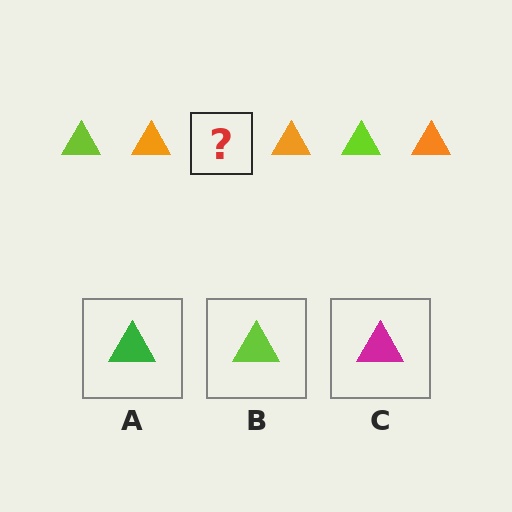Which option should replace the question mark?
Option B.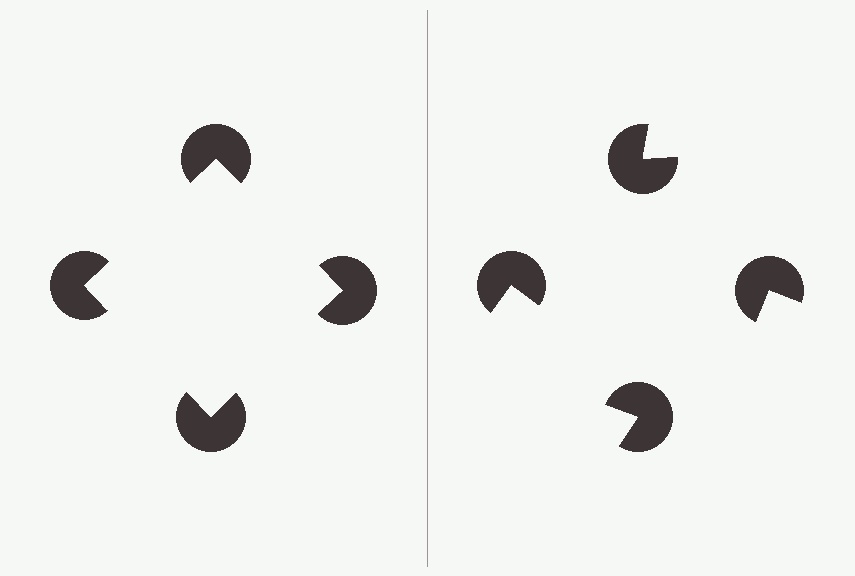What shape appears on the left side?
An illusory square.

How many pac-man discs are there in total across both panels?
8 — 4 on each side.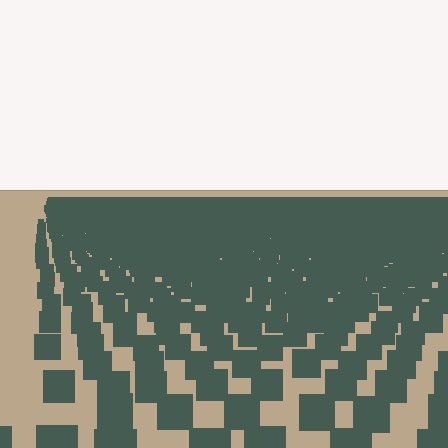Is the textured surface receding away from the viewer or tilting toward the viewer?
The surface is receding away from the viewer. Texture elements get smaller and denser toward the top.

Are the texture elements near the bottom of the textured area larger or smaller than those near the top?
Larger. Near the bottom, elements are closer to the viewer and appear at a bigger on-screen size.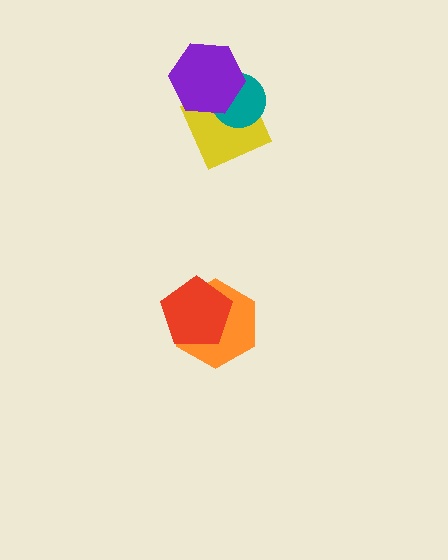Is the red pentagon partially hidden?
No, no other shape covers it.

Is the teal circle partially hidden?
Yes, it is partially covered by another shape.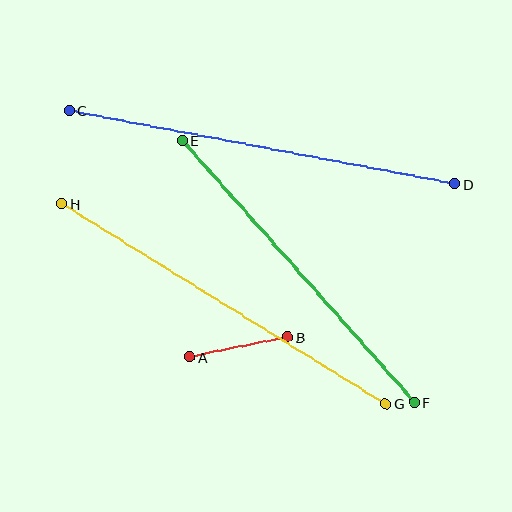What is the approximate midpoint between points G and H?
The midpoint is at approximately (224, 304) pixels.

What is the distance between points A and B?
The distance is approximately 100 pixels.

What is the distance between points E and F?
The distance is approximately 350 pixels.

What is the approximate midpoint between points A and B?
The midpoint is at approximately (238, 347) pixels.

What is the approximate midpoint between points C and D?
The midpoint is at approximately (262, 147) pixels.